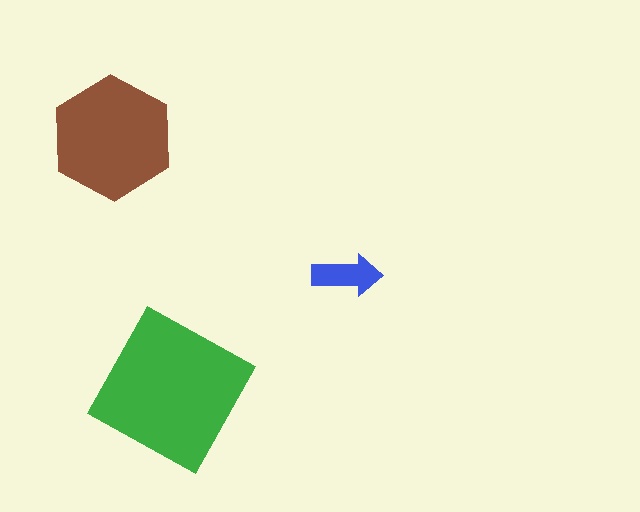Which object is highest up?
The brown hexagon is topmost.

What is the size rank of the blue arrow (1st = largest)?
3rd.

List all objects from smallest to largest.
The blue arrow, the brown hexagon, the green square.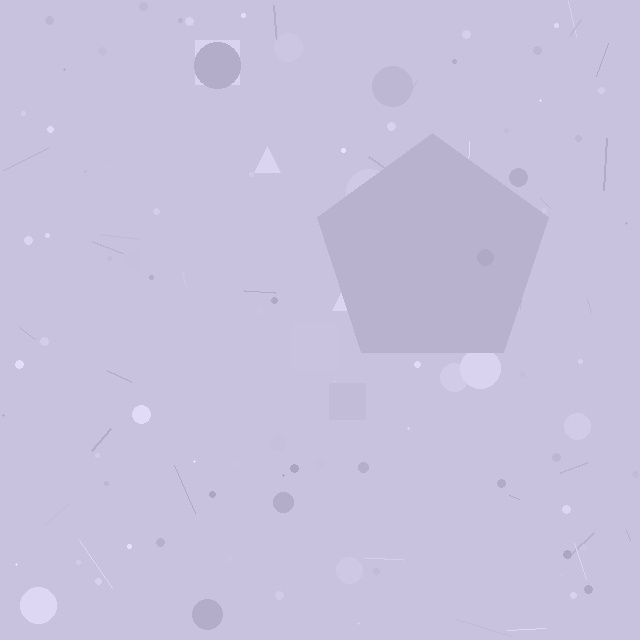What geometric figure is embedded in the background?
A pentagon is embedded in the background.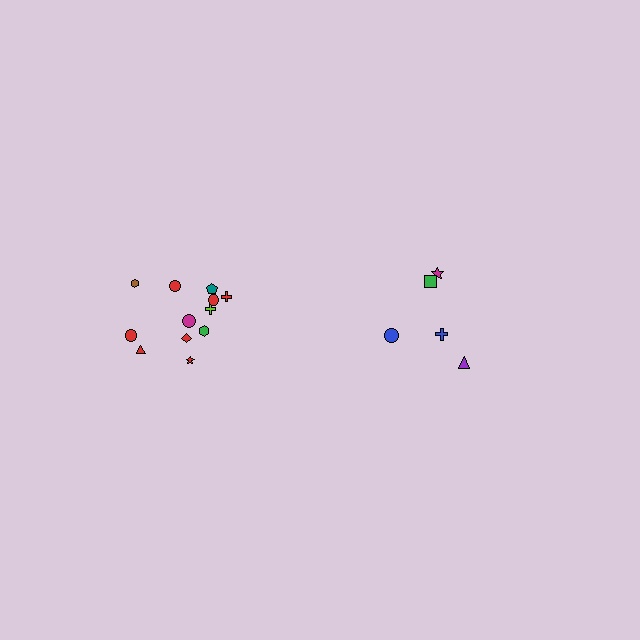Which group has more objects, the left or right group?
The left group.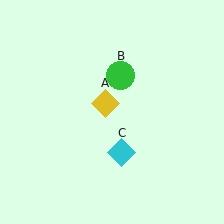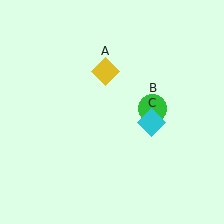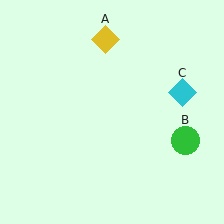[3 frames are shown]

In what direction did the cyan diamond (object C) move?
The cyan diamond (object C) moved up and to the right.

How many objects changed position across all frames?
3 objects changed position: yellow diamond (object A), green circle (object B), cyan diamond (object C).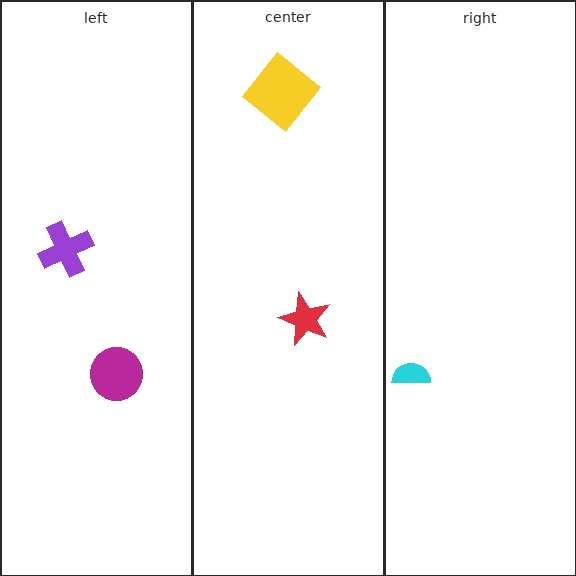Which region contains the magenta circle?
The left region.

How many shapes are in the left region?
2.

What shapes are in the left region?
The magenta circle, the purple cross.